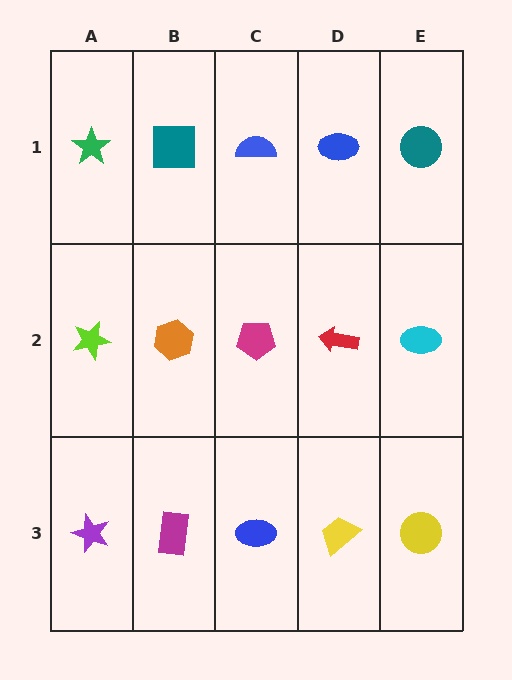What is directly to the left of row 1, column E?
A blue ellipse.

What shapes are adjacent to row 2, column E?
A teal circle (row 1, column E), a yellow circle (row 3, column E), a red arrow (row 2, column D).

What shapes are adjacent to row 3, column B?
An orange hexagon (row 2, column B), a purple star (row 3, column A), a blue ellipse (row 3, column C).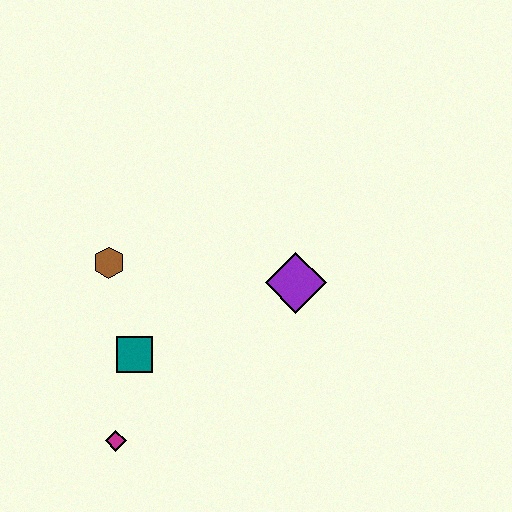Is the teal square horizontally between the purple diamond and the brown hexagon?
Yes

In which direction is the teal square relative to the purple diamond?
The teal square is to the left of the purple diamond.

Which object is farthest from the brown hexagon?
The purple diamond is farthest from the brown hexagon.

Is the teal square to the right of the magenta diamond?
Yes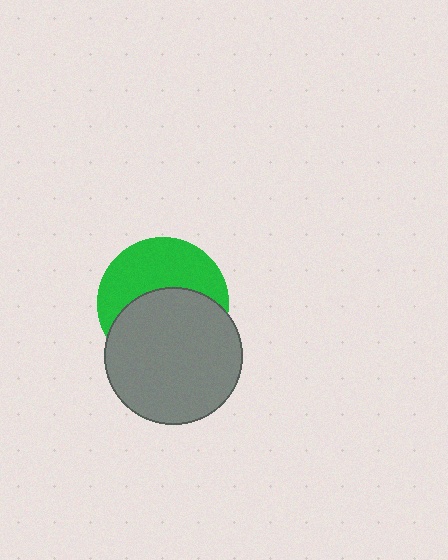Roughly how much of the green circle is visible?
About half of it is visible (roughly 47%).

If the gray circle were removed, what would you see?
You would see the complete green circle.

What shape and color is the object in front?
The object in front is a gray circle.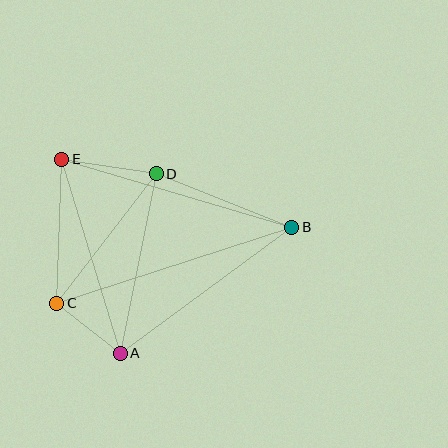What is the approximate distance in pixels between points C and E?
The distance between C and E is approximately 144 pixels.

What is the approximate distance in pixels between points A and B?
The distance between A and B is approximately 213 pixels.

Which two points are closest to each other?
Points A and C are closest to each other.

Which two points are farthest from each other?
Points B and C are farthest from each other.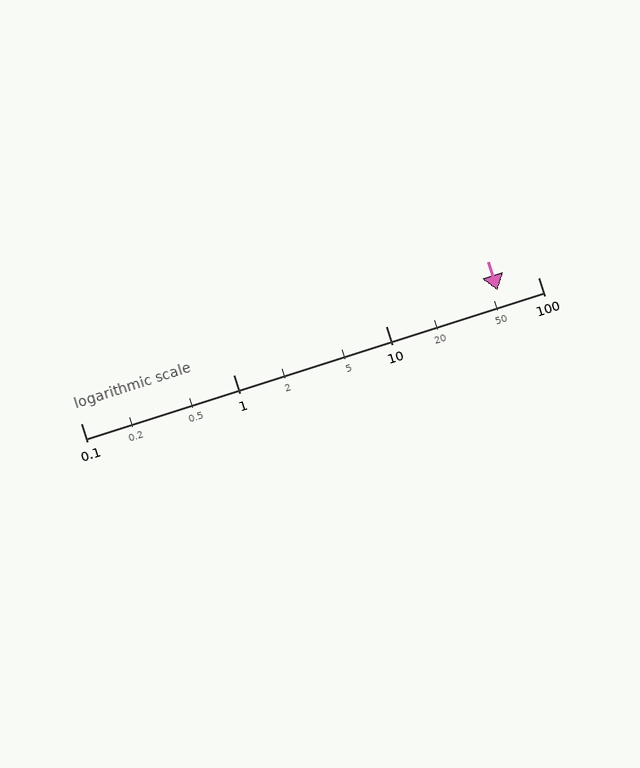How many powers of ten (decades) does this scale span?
The scale spans 3 decades, from 0.1 to 100.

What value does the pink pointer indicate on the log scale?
The pointer indicates approximately 54.